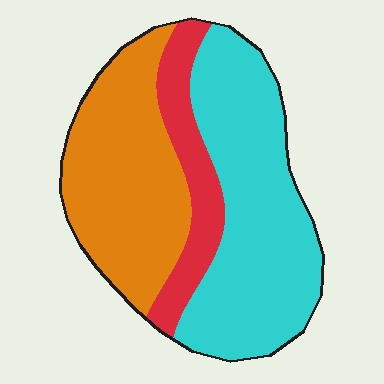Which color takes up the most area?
Cyan, at roughly 45%.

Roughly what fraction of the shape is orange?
Orange covers roughly 35% of the shape.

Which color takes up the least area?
Red, at roughly 15%.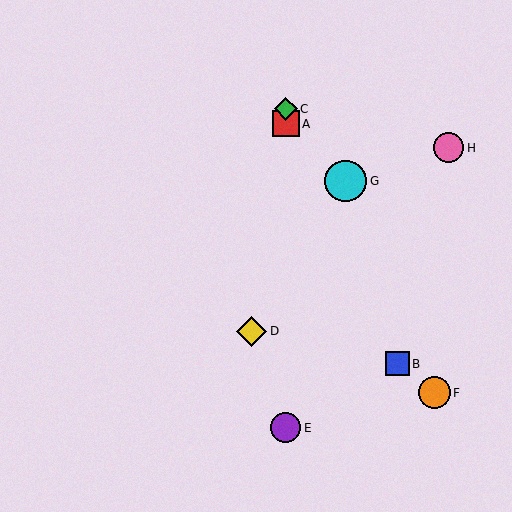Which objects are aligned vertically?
Objects A, C, E are aligned vertically.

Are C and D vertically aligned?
No, C is at x≈286 and D is at x≈252.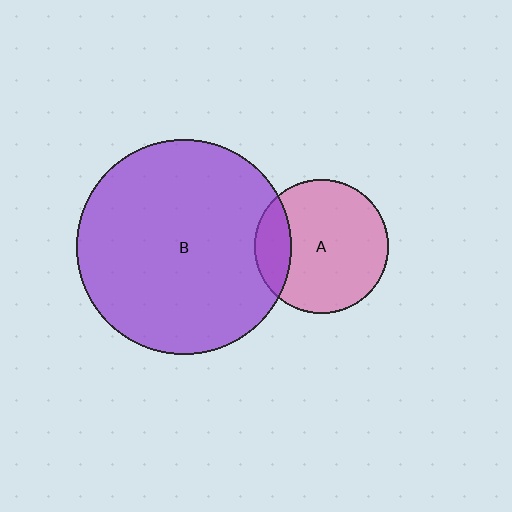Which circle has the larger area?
Circle B (purple).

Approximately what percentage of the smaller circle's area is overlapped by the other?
Approximately 20%.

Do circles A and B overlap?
Yes.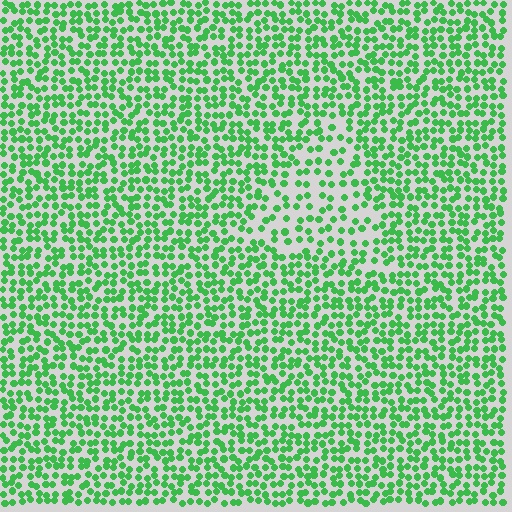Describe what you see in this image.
The image contains small green elements arranged at two different densities. A triangle-shaped region is visible where the elements are less densely packed than the surrounding area.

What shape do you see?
I see a triangle.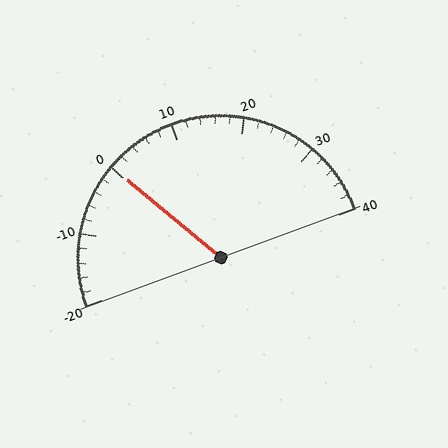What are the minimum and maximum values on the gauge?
The gauge ranges from -20 to 40.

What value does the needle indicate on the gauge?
The needle indicates approximately 0.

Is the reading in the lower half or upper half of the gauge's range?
The reading is in the lower half of the range (-20 to 40).